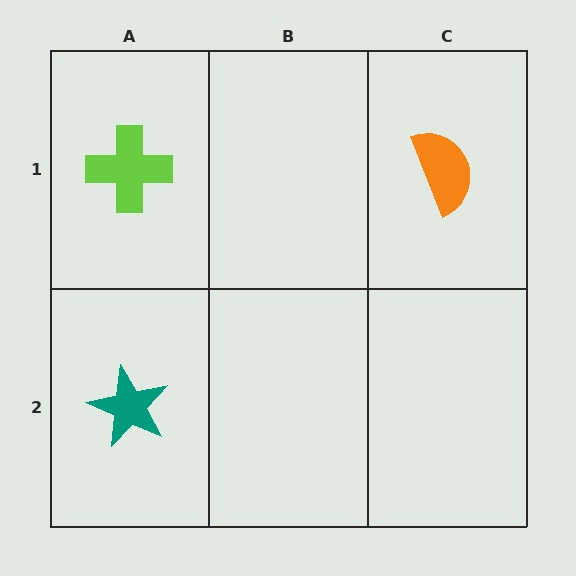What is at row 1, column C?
An orange semicircle.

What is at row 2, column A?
A teal star.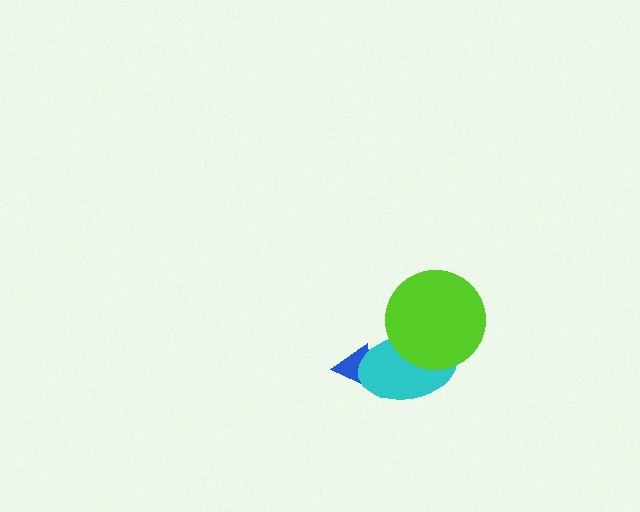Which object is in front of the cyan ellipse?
The lime circle is in front of the cyan ellipse.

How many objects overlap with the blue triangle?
1 object overlaps with the blue triangle.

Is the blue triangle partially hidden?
Yes, it is partially covered by another shape.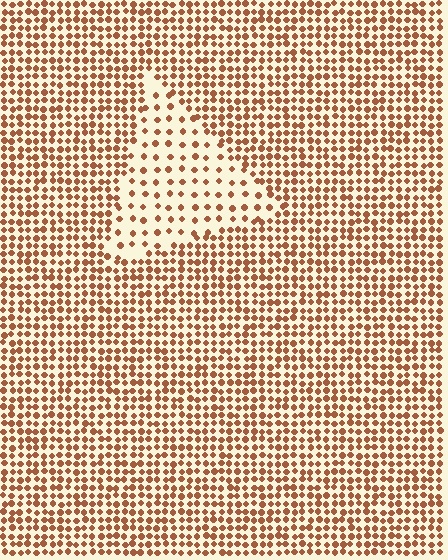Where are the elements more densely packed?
The elements are more densely packed outside the triangle boundary.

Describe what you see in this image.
The image contains small brown elements arranged at two different densities. A triangle-shaped region is visible where the elements are less densely packed than the surrounding area.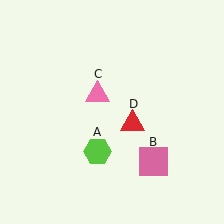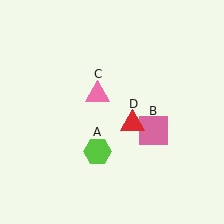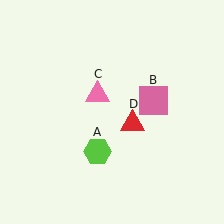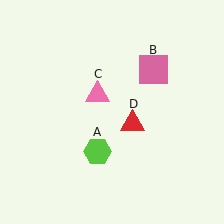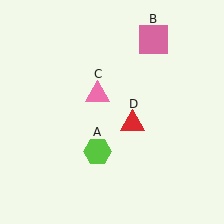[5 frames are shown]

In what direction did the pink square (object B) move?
The pink square (object B) moved up.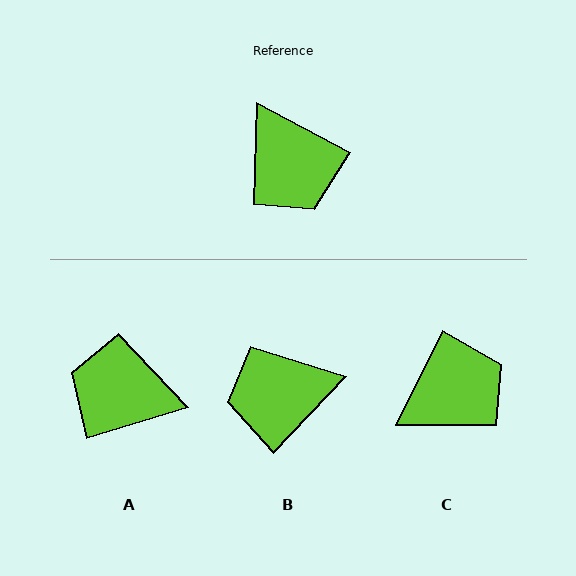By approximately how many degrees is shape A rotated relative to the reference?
Approximately 135 degrees clockwise.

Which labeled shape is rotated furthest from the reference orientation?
A, about 135 degrees away.